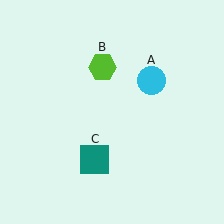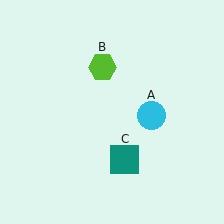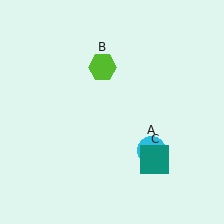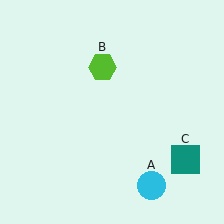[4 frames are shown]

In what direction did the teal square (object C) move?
The teal square (object C) moved right.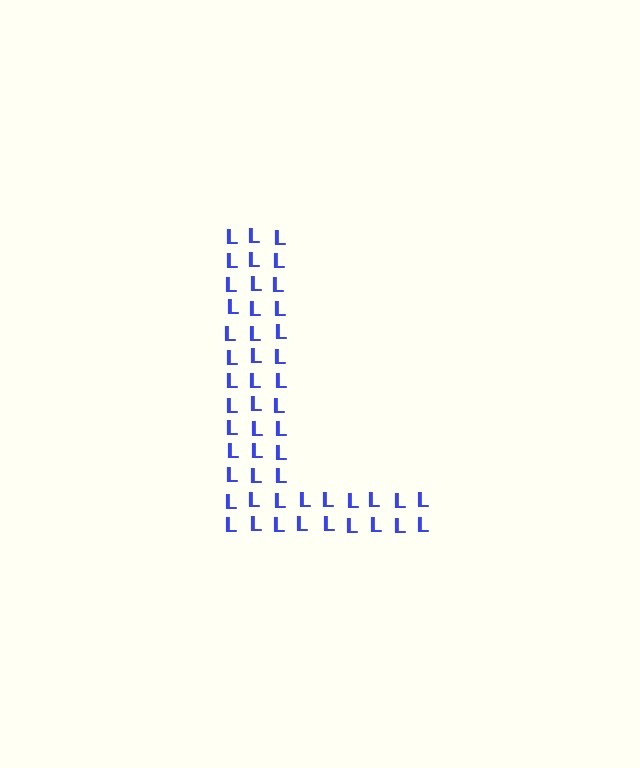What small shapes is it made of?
It is made of small letter L's.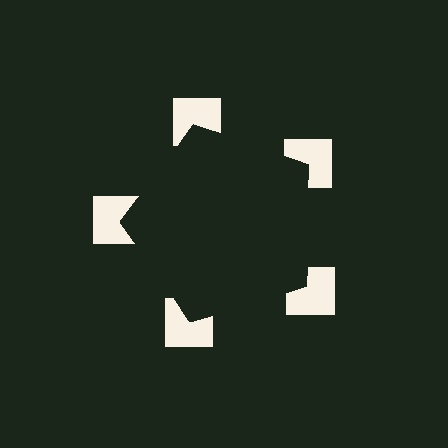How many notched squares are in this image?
There are 5 — one at each vertex of the illusory pentagon.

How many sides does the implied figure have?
5 sides.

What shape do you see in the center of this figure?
An illusory pentagon — its edges are inferred from the aligned wedge cuts in the notched squares, not physically drawn.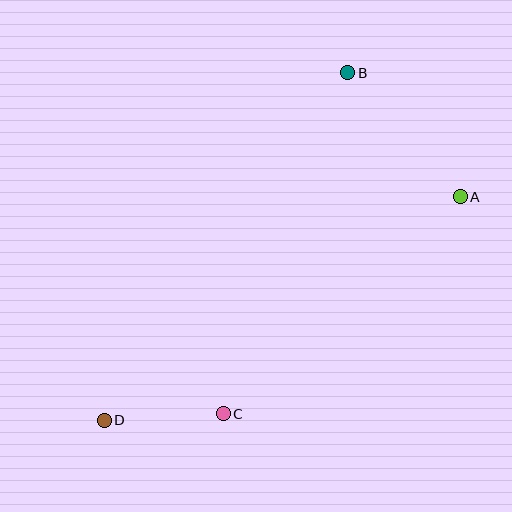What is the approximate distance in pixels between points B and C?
The distance between B and C is approximately 363 pixels.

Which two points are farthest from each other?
Points B and D are farthest from each other.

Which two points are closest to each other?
Points C and D are closest to each other.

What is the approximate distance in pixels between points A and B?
The distance between A and B is approximately 168 pixels.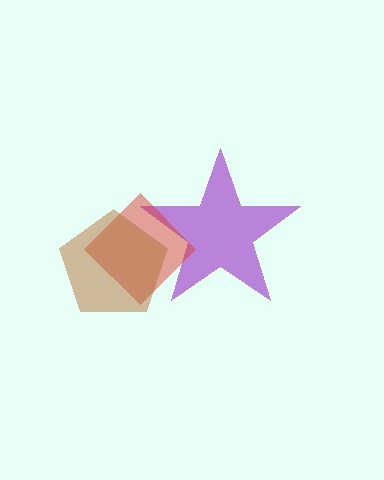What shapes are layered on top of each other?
The layered shapes are: a purple star, a red diamond, a brown pentagon.